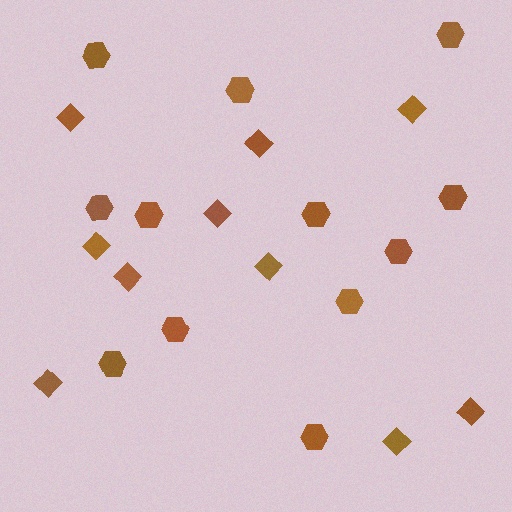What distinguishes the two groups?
There are 2 groups: one group of diamonds (10) and one group of hexagons (12).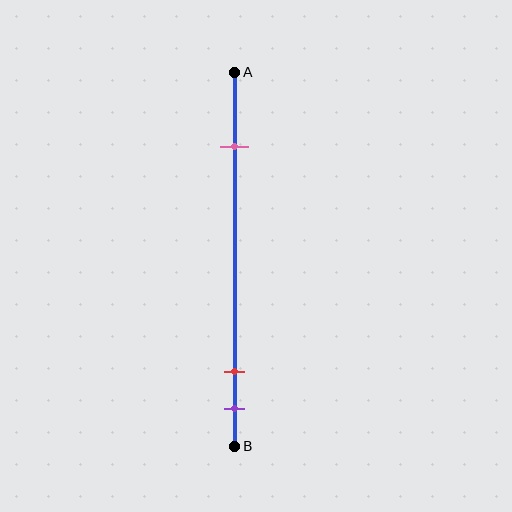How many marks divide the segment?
There are 3 marks dividing the segment.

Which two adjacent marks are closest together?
The red and purple marks are the closest adjacent pair.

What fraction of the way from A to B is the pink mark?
The pink mark is approximately 20% (0.2) of the way from A to B.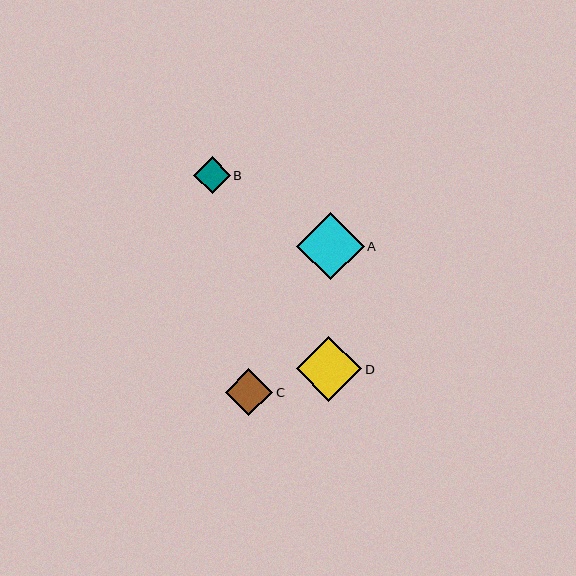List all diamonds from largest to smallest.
From largest to smallest: A, D, C, B.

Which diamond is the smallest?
Diamond B is the smallest with a size of approximately 37 pixels.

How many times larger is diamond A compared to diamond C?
Diamond A is approximately 1.4 times the size of diamond C.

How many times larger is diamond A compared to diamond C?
Diamond A is approximately 1.4 times the size of diamond C.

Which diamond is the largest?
Diamond A is the largest with a size of approximately 67 pixels.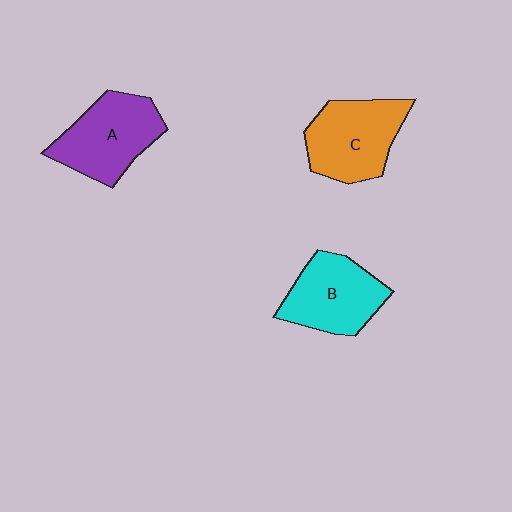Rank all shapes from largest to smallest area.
From largest to smallest: A (purple), C (orange), B (cyan).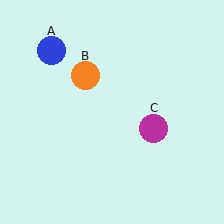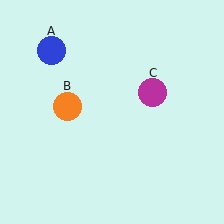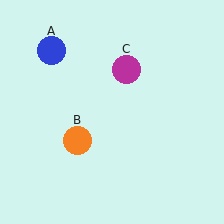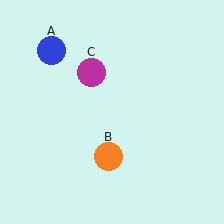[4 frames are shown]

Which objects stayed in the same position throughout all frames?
Blue circle (object A) remained stationary.